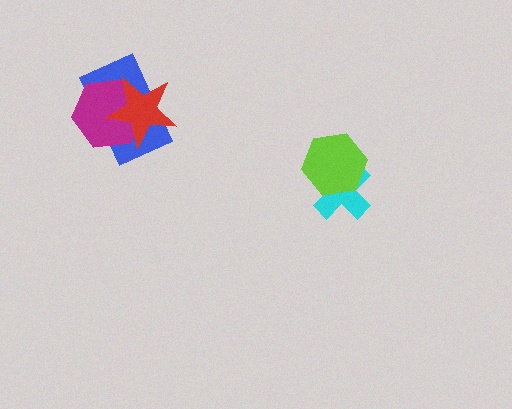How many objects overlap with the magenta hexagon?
2 objects overlap with the magenta hexagon.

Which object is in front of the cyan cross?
The lime hexagon is in front of the cyan cross.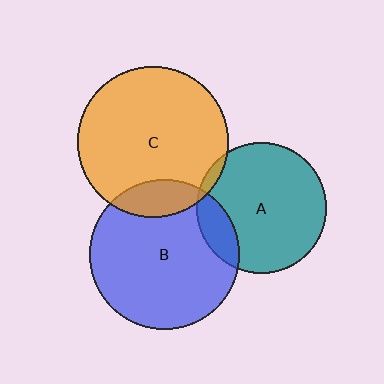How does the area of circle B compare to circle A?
Approximately 1.3 times.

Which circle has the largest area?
Circle C (orange).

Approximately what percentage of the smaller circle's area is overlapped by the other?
Approximately 15%.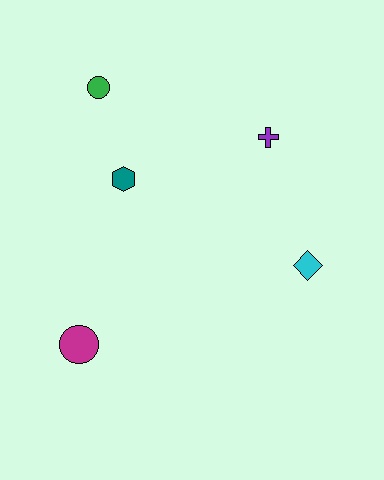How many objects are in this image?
There are 5 objects.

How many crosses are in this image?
There is 1 cross.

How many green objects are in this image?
There is 1 green object.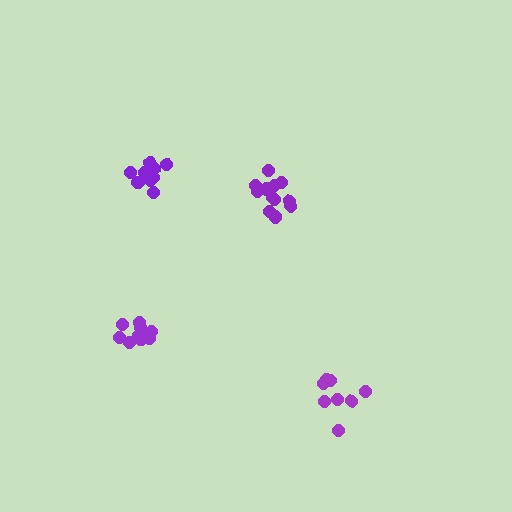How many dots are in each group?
Group 1: 11 dots, Group 2: 8 dots, Group 3: 12 dots, Group 4: 12 dots (43 total).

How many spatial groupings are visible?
There are 4 spatial groupings.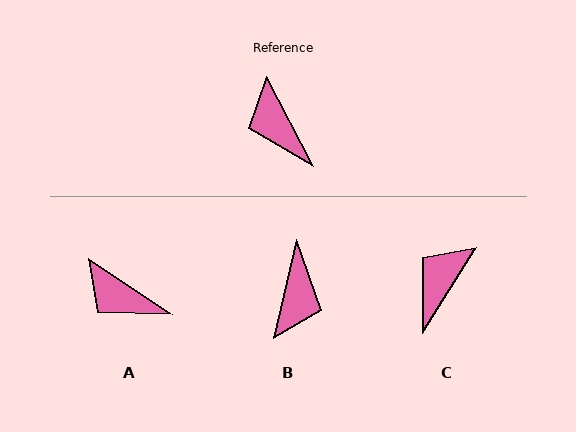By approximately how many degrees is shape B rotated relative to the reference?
Approximately 140 degrees counter-clockwise.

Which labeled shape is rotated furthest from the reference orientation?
B, about 140 degrees away.